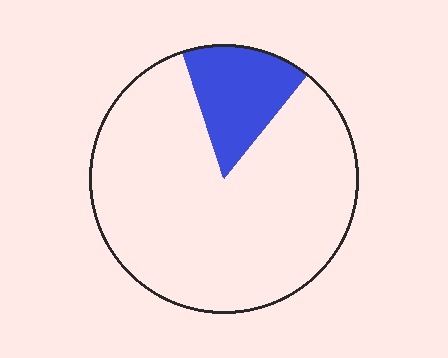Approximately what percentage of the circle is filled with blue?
Approximately 15%.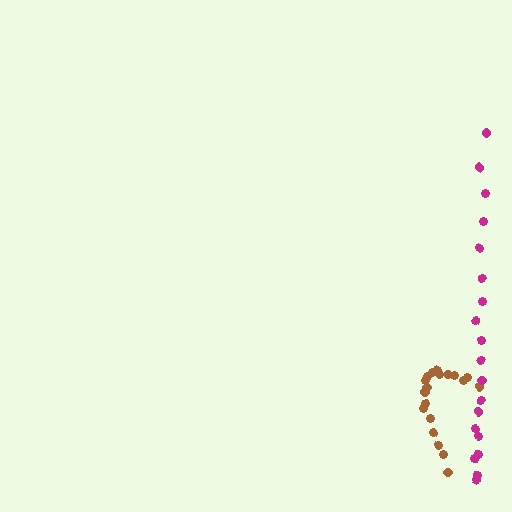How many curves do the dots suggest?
There are 2 distinct paths.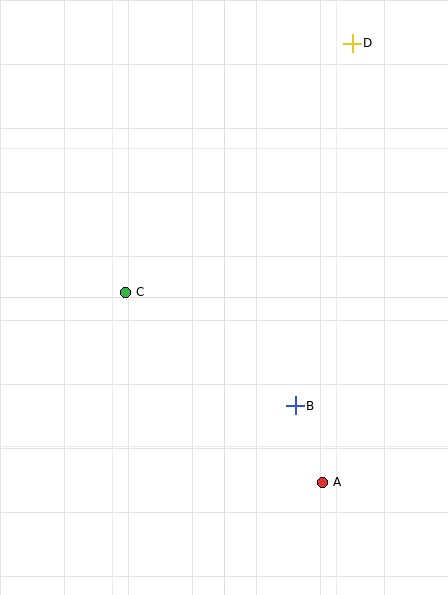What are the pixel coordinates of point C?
Point C is at (125, 292).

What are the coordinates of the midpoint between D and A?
The midpoint between D and A is at (337, 263).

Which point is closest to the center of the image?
Point C at (125, 292) is closest to the center.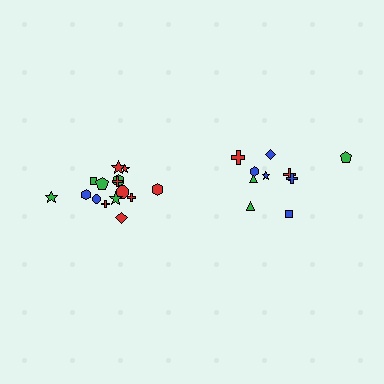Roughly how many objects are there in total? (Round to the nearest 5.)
Roughly 25 objects in total.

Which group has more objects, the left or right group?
The left group.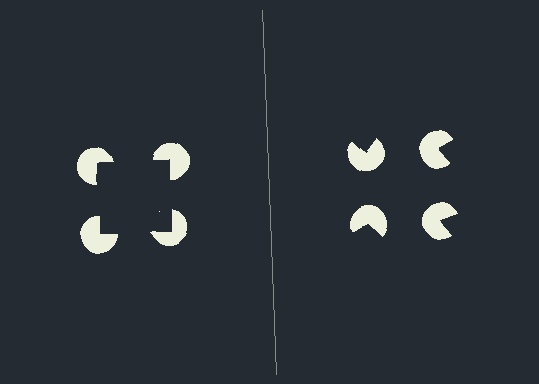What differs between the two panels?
The pac-man discs are positioned identically on both sides; only the wedge orientations differ. On the left they align to a square; on the right they are misaligned.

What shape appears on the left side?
An illusory square.